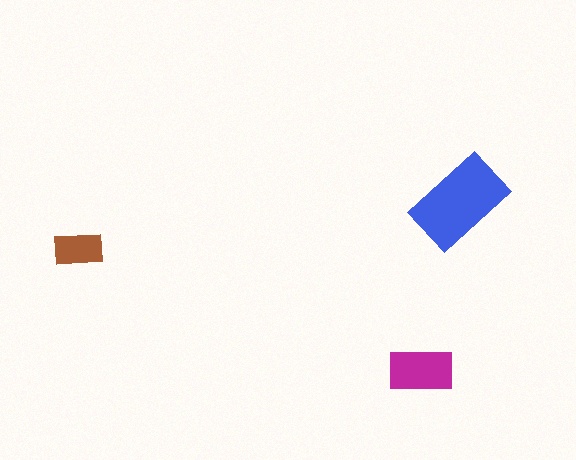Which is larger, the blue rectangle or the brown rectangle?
The blue one.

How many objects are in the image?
There are 3 objects in the image.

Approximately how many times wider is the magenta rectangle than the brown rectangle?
About 1.5 times wider.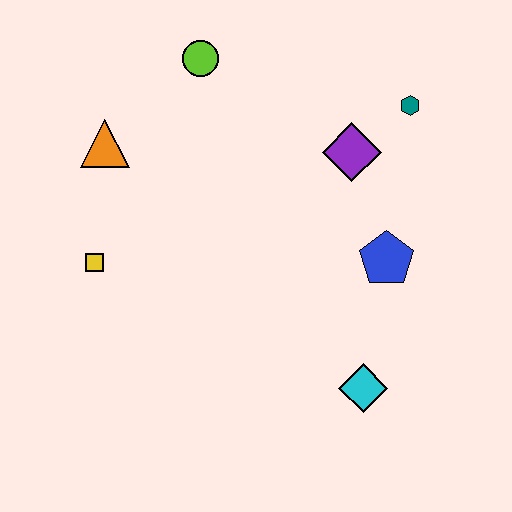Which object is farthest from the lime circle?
The cyan diamond is farthest from the lime circle.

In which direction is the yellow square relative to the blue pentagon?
The yellow square is to the left of the blue pentagon.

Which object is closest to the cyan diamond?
The blue pentagon is closest to the cyan diamond.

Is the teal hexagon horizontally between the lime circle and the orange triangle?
No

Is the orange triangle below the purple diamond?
No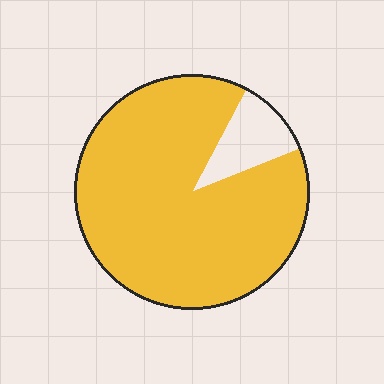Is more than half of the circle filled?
Yes.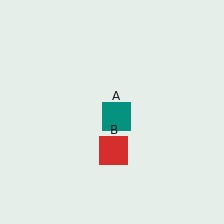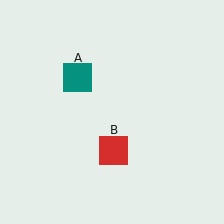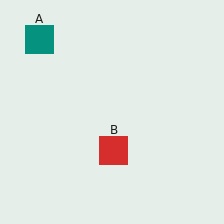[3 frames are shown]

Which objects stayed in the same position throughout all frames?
Red square (object B) remained stationary.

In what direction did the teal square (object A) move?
The teal square (object A) moved up and to the left.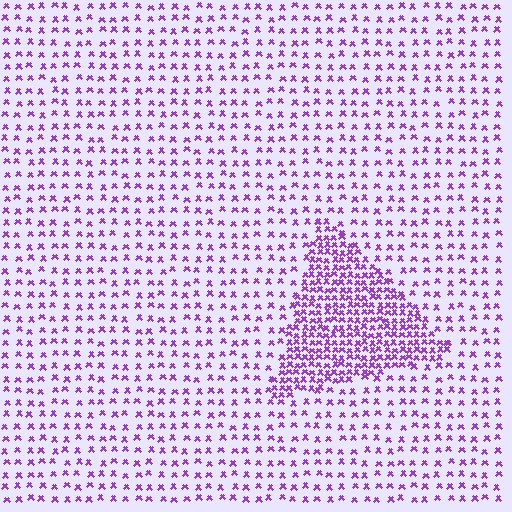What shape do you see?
I see a triangle.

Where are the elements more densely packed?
The elements are more densely packed inside the triangle boundary.